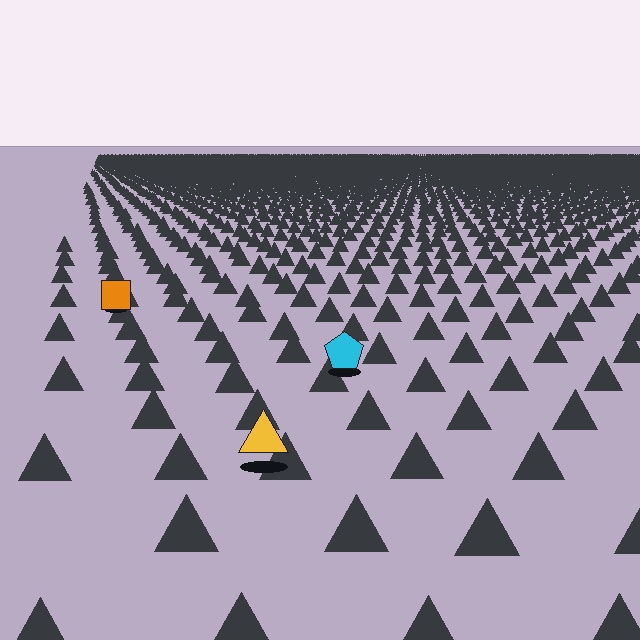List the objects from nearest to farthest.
From nearest to farthest: the yellow triangle, the cyan pentagon, the orange square.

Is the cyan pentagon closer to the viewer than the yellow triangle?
No. The yellow triangle is closer — you can tell from the texture gradient: the ground texture is coarser near it.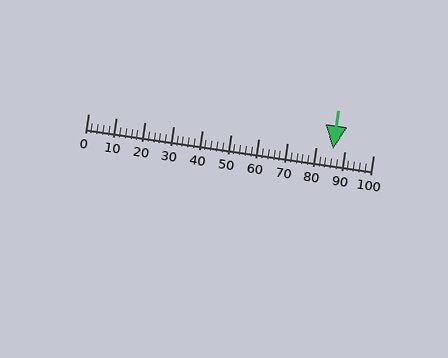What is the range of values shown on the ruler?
The ruler shows values from 0 to 100.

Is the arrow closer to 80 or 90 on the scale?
The arrow is closer to 90.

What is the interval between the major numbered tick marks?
The major tick marks are spaced 10 units apart.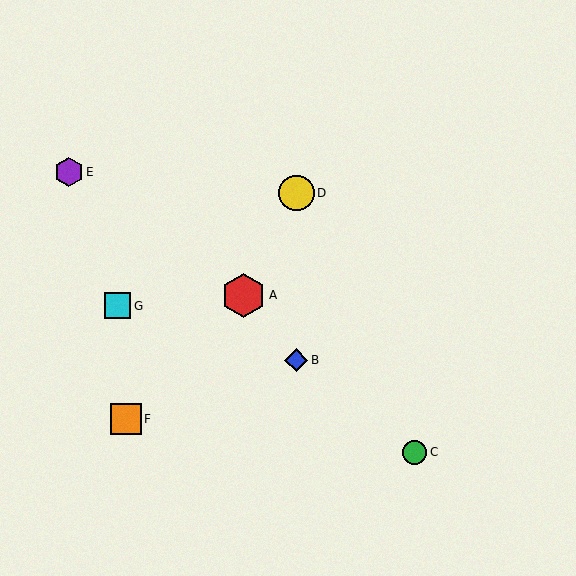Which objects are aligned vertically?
Objects B, D are aligned vertically.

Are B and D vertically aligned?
Yes, both are at x≈296.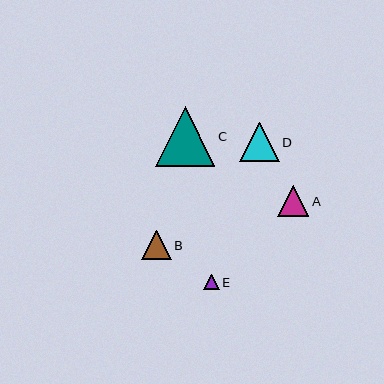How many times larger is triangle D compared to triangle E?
Triangle D is approximately 2.6 times the size of triangle E.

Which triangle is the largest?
Triangle C is the largest with a size of approximately 60 pixels.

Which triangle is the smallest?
Triangle E is the smallest with a size of approximately 15 pixels.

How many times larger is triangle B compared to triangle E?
Triangle B is approximately 1.9 times the size of triangle E.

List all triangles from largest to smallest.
From largest to smallest: C, D, A, B, E.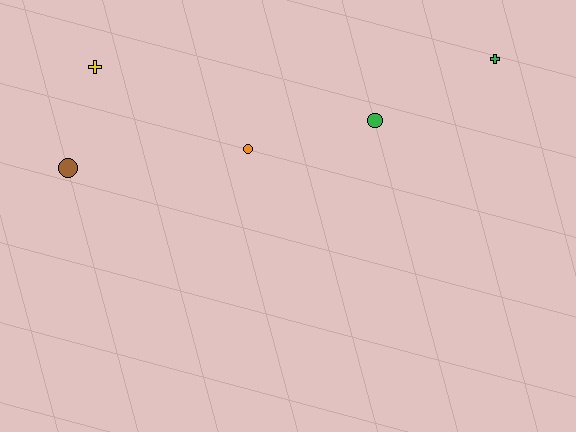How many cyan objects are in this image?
There are no cyan objects.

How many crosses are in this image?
There are 2 crosses.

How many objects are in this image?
There are 5 objects.